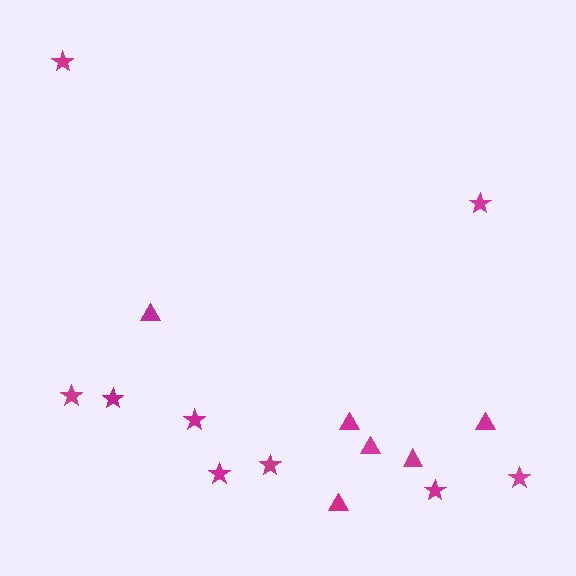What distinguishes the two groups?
There are 2 groups: one group of stars (9) and one group of triangles (6).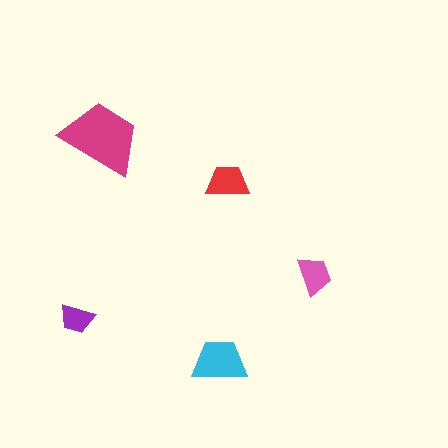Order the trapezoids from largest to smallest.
the magenta one, the cyan one, the red one, the pink one, the purple one.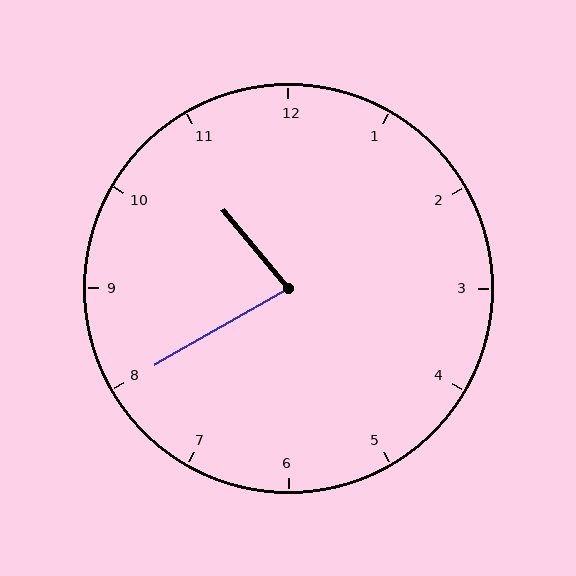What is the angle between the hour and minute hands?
Approximately 80 degrees.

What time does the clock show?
10:40.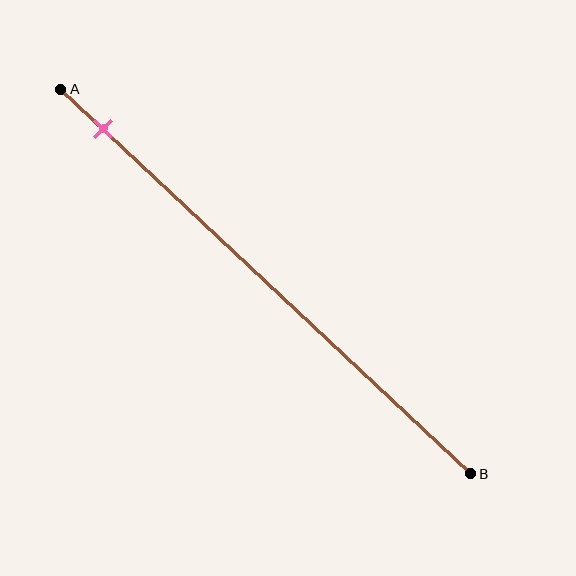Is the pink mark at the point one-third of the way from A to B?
No, the mark is at about 10% from A, not at the 33% one-third point.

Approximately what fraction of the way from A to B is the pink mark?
The pink mark is approximately 10% of the way from A to B.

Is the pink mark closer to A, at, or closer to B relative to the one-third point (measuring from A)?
The pink mark is closer to point A than the one-third point of segment AB.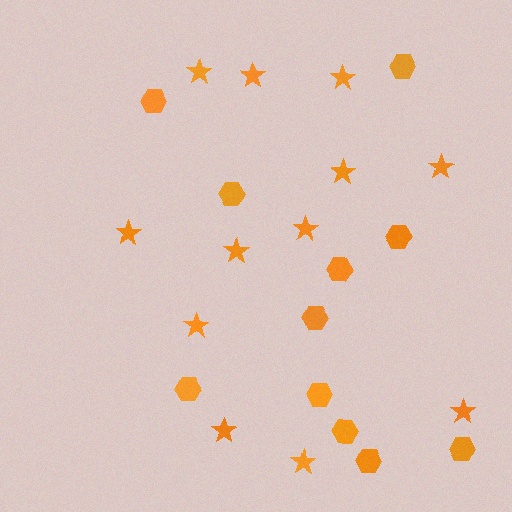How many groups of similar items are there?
There are 2 groups: one group of stars (12) and one group of hexagons (11).